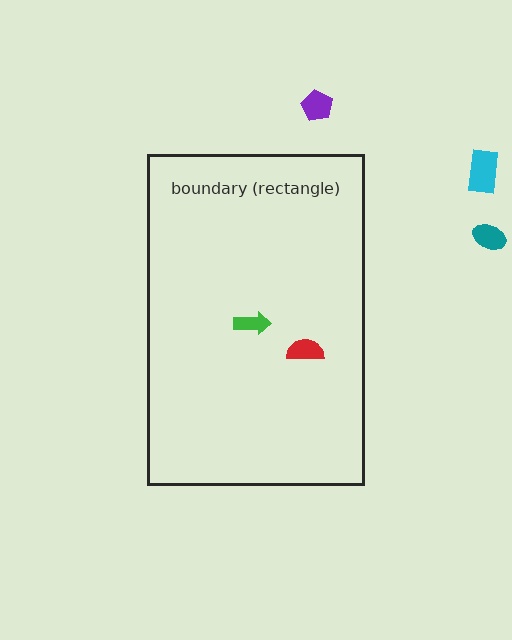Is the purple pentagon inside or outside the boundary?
Outside.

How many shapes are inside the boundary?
2 inside, 3 outside.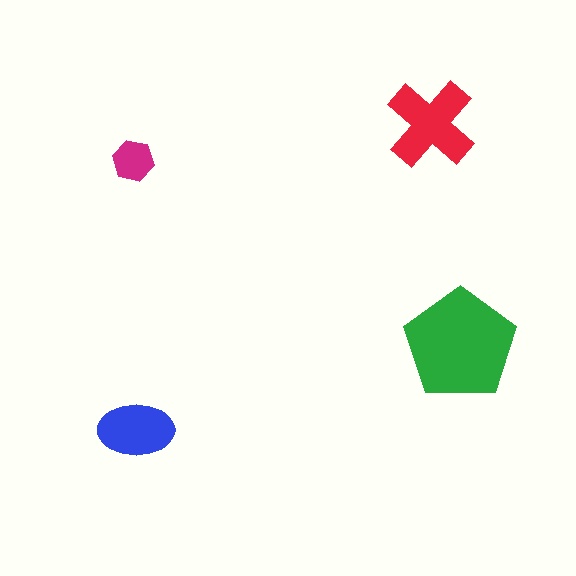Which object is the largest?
The green pentagon.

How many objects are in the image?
There are 4 objects in the image.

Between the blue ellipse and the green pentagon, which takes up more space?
The green pentagon.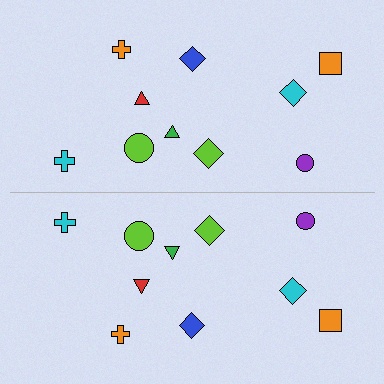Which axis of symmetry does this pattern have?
The pattern has a horizontal axis of symmetry running through the center of the image.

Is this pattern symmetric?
Yes, this pattern has bilateral (reflection) symmetry.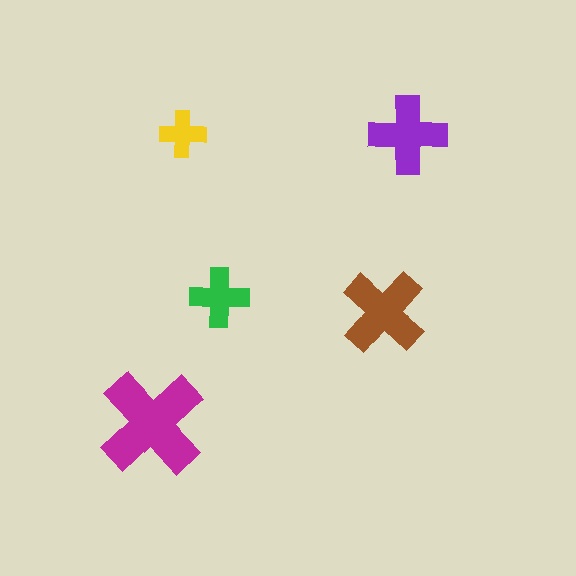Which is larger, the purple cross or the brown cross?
The brown one.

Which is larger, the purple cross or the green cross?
The purple one.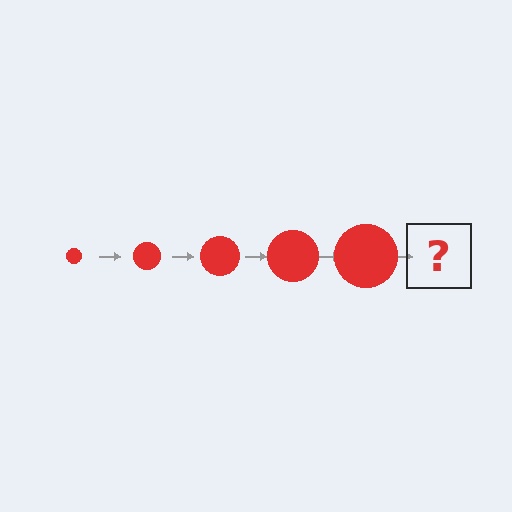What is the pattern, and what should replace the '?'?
The pattern is that the circle gets progressively larger each step. The '?' should be a red circle, larger than the previous one.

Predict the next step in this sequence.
The next step is a red circle, larger than the previous one.